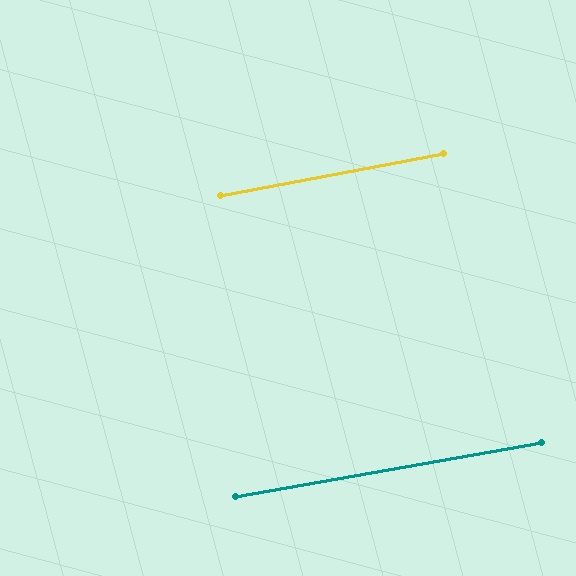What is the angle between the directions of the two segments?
Approximately 1 degree.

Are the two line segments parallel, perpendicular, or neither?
Parallel — their directions differ by only 0.6°.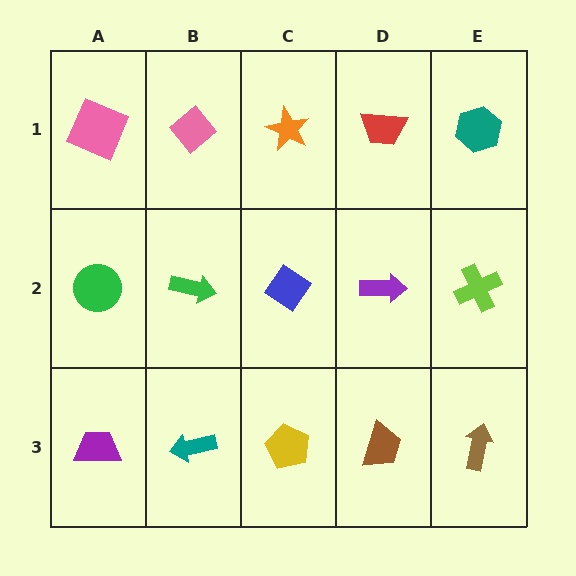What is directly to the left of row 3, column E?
A brown trapezoid.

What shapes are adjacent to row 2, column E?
A teal hexagon (row 1, column E), a brown arrow (row 3, column E), a purple arrow (row 2, column D).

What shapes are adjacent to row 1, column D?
A purple arrow (row 2, column D), an orange star (row 1, column C), a teal hexagon (row 1, column E).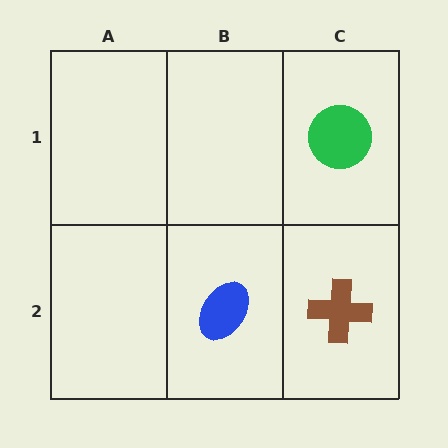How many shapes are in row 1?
1 shape.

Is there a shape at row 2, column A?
No, that cell is empty.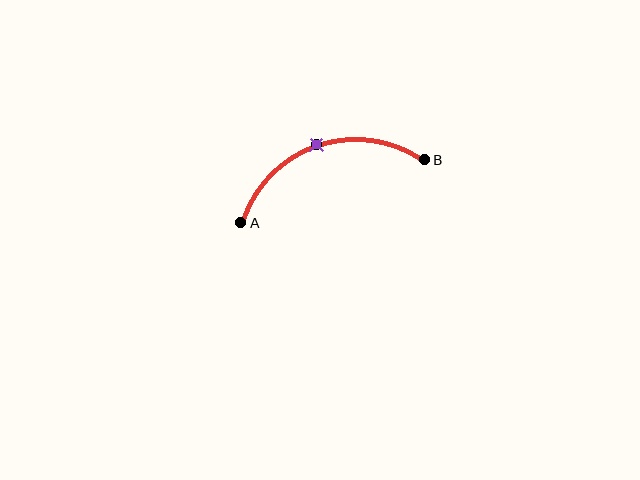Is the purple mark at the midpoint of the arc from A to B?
Yes. The purple mark lies on the arc at equal arc-length from both A and B — it is the arc midpoint.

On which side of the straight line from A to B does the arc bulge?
The arc bulges above the straight line connecting A and B.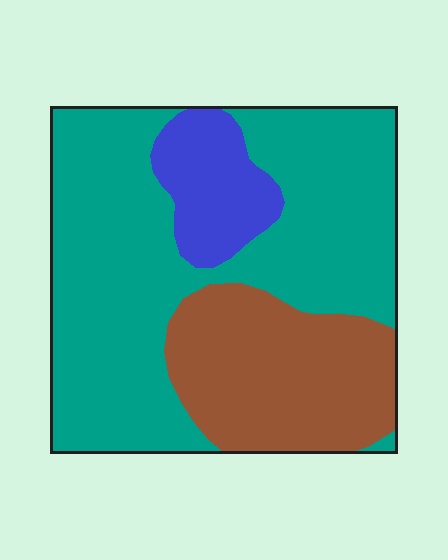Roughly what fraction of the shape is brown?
Brown takes up between a sixth and a third of the shape.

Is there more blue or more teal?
Teal.